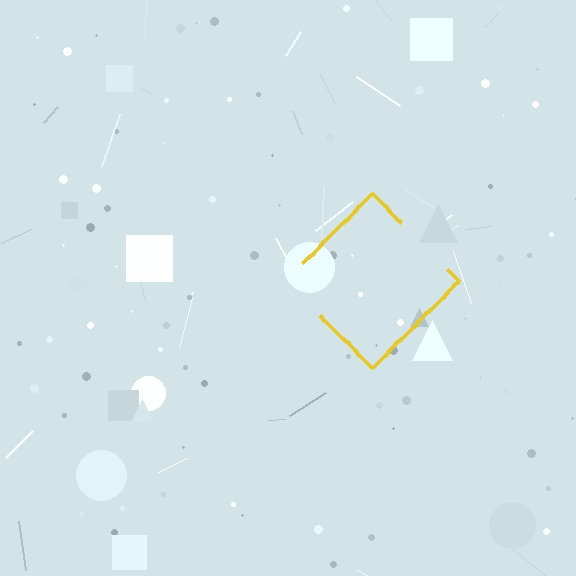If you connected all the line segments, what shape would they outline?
They would outline a diamond.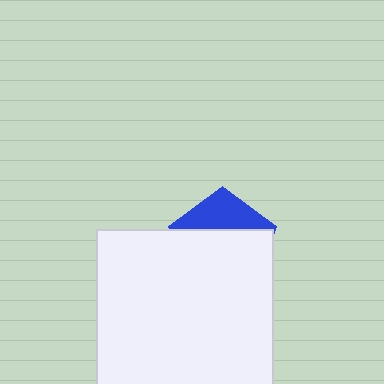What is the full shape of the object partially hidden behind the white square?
The partially hidden object is a blue pentagon.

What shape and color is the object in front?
The object in front is a white square.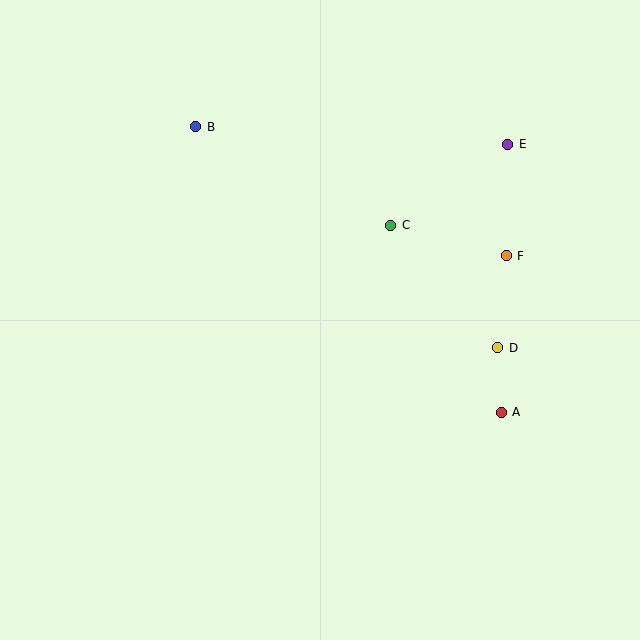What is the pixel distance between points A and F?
The distance between A and F is 157 pixels.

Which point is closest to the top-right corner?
Point E is closest to the top-right corner.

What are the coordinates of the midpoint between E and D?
The midpoint between E and D is at (503, 246).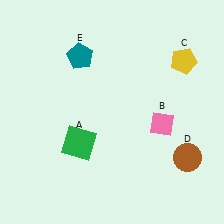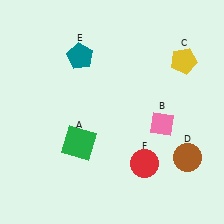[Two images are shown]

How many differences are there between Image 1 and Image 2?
There is 1 difference between the two images.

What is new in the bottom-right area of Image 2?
A red circle (F) was added in the bottom-right area of Image 2.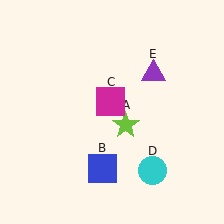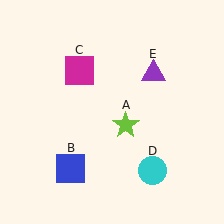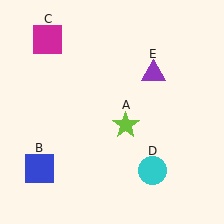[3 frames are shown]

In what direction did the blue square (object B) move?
The blue square (object B) moved left.